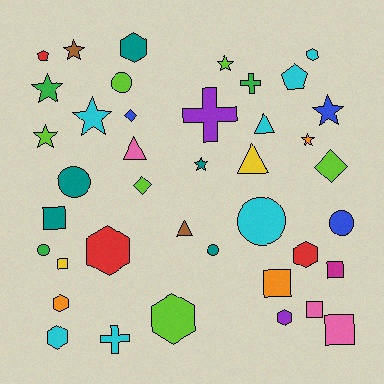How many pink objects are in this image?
There are 3 pink objects.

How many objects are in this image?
There are 40 objects.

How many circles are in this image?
There are 6 circles.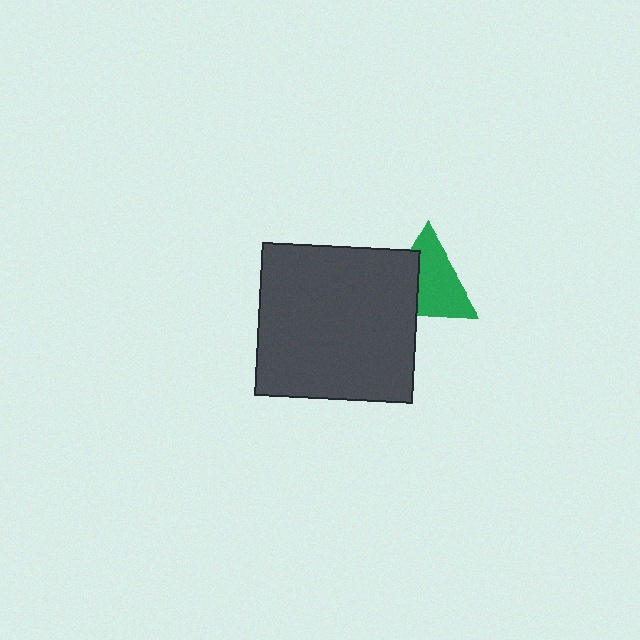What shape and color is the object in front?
The object in front is a dark gray rectangle.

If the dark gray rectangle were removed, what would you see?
You would see the complete green triangle.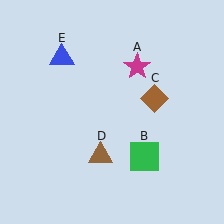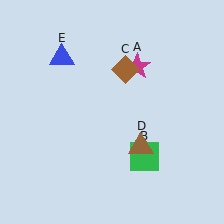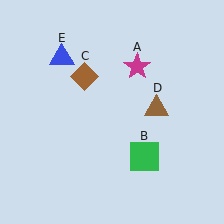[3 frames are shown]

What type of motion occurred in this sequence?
The brown diamond (object C), brown triangle (object D) rotated counterclockwise around the center of the scene.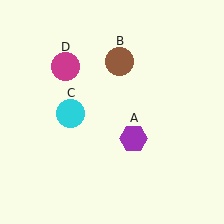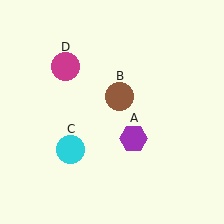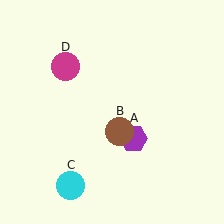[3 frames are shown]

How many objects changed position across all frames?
2 objects changed position: brown circle (object B), cyan circle (object C).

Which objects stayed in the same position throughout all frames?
Purple hexagon (object A) and magenta circle (object D) remained stationary.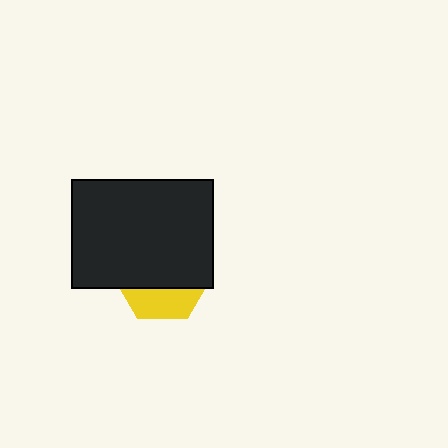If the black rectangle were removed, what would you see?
You would see the complete yellow hexagon.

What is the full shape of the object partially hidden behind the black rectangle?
The partially hidden object is a yellow hexagon.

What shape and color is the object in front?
The object in front is a black rectangle.